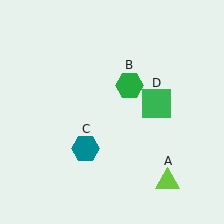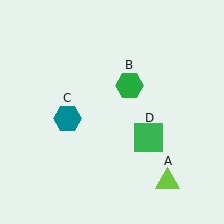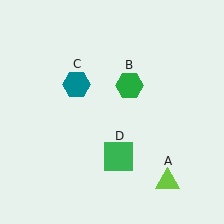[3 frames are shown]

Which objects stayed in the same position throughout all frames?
Lime triangle (object A) and green hexagon (object B) remained stationary.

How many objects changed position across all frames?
2 objects changed position: teal hexagon (object C), green square (object D).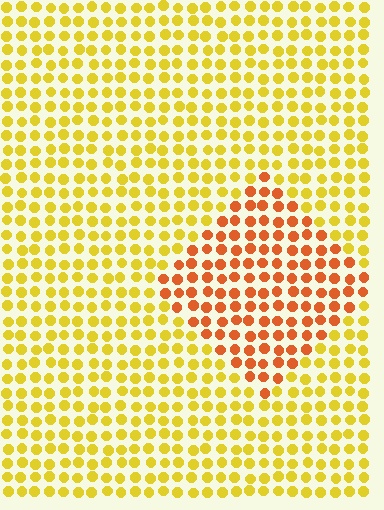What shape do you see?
I see a diamond.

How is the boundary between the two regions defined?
The boundary is defined purely by a slight shift in hue (about 37 degrees). Spacing, size, and orientation are identical on both sides.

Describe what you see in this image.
The image is filled with small yellow elements in a uniform arrangement. A diamond-shaped region is visible where the elements are tinted to a slightly different hue, forming a subtle color boundary.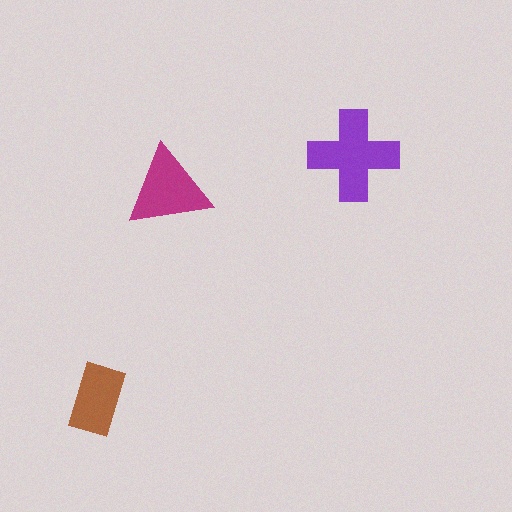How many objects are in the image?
There are 3 objects in the image.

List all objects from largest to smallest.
The purple cross, the magenta triangle, the brown rectangle.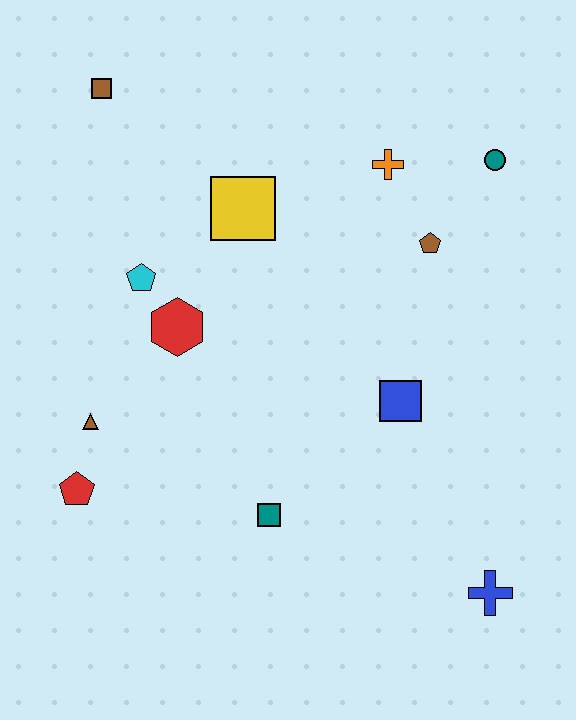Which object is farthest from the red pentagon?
The teal circle is farthest from the red pentagon.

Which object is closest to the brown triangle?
The red pentagon is closest to the brown triangle.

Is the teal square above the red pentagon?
No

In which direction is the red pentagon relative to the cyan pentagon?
The red pentagon is below the cyan pentagon.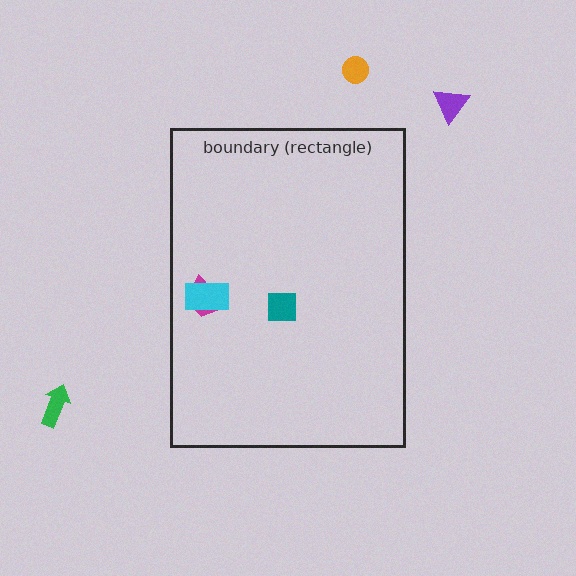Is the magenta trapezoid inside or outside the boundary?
Inside.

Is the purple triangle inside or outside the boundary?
Outside.